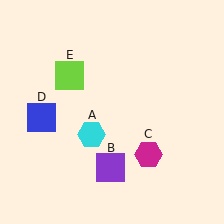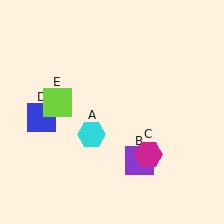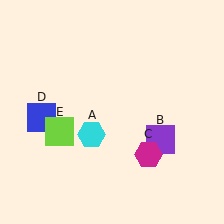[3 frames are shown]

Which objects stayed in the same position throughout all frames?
Cyan hexagon (object A) and magenta hexagon (object C) and blue square (object D) remained stationary.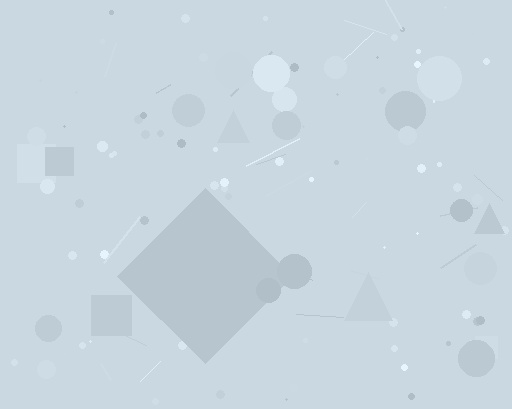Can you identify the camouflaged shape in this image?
The camouflaged shape is a diamond.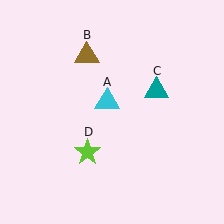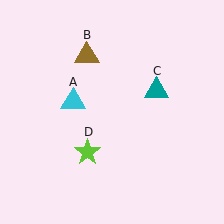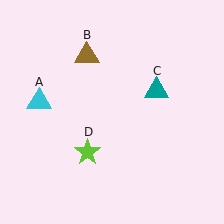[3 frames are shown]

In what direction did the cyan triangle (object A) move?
The cyan triangle (object A) moved left.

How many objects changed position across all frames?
1 object changed position: cyan triangle (object A).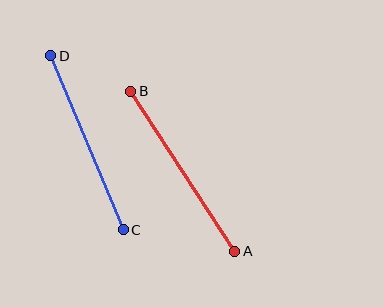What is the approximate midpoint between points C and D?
The midpoint is at approximately (87, 143) pixels.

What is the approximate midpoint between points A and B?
The midpoint is at approximately (183, 171) pixels.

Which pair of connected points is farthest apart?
Points A and B are farthest apart.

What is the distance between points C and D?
The distance is approximately 189 pixels.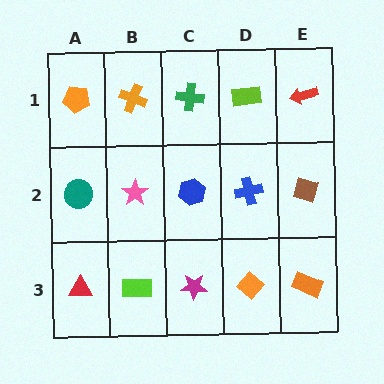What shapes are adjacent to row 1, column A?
A teal circle (row 2, column A), an orange cross (row 1, column B).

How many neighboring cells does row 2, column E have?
3.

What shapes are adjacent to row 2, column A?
An orange pentagon (row 1, column A), a red triangle (row 3, column A), a pink star (row 2, column B).